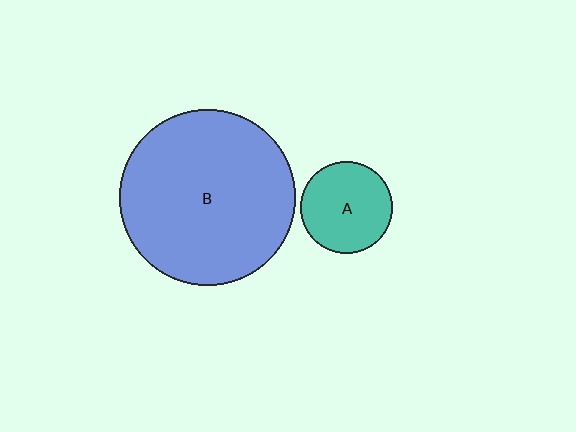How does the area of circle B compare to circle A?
Approximately 3.6 times.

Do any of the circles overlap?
No, none of the circles overlap.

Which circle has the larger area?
Circle B (blue).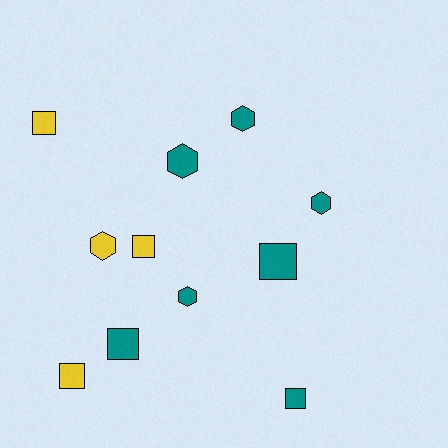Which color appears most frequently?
Teal, with 7 objects.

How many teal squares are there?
There are 3 teal squares.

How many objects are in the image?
There are 11 objects.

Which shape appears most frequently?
Square, with 6 objects.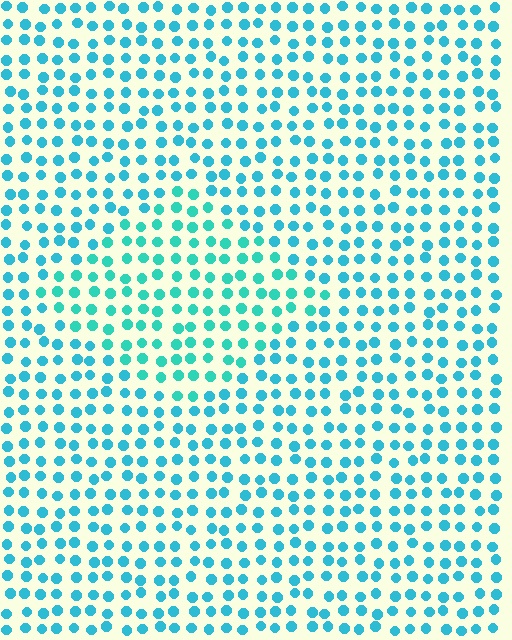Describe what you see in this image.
The image is filled with small cyan elements in a uniform arrangement. A diamond-shaped region is visible where the elements are tinted to a slightly different hue, forming a subtle color boundary.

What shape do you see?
I see a diamond.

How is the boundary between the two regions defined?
The boundary is defined purely by a slight shift in hue (about 20 degrees). Spacing, size, and orientation are identical on both sides.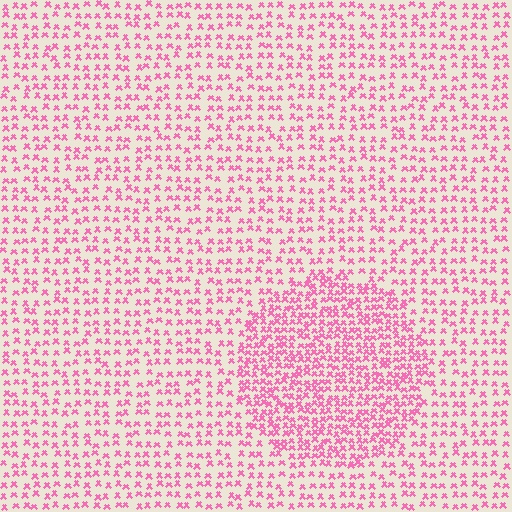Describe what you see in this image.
The image contains small pink elements arranged at two different densities. A circle-shaped region is visible where the elements are more densely packed than the surrounding area.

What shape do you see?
I see a circle.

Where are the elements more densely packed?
The elements are more densely packed inside the circle boundary.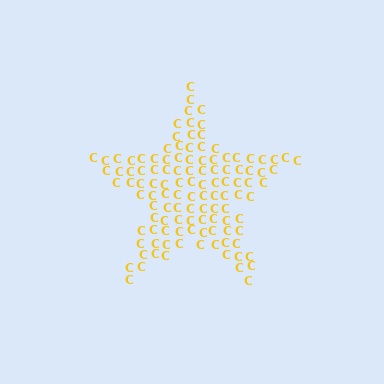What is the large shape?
The large shape is a star.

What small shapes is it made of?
It is made of small letter C's.